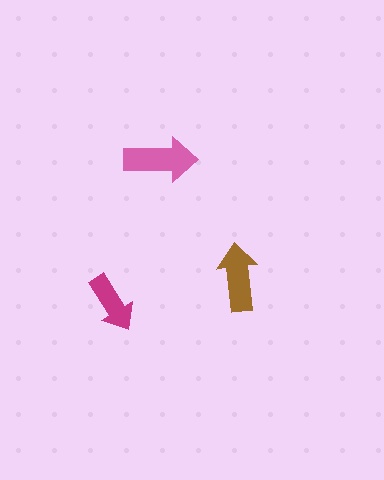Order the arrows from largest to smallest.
the pink one, the brown one, the magenta one.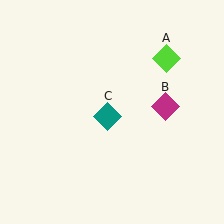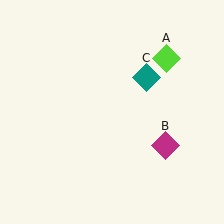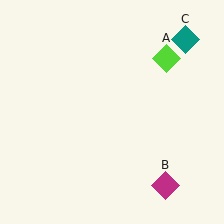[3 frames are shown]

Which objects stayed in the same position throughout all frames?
Lime diamond (object A) remained stationary.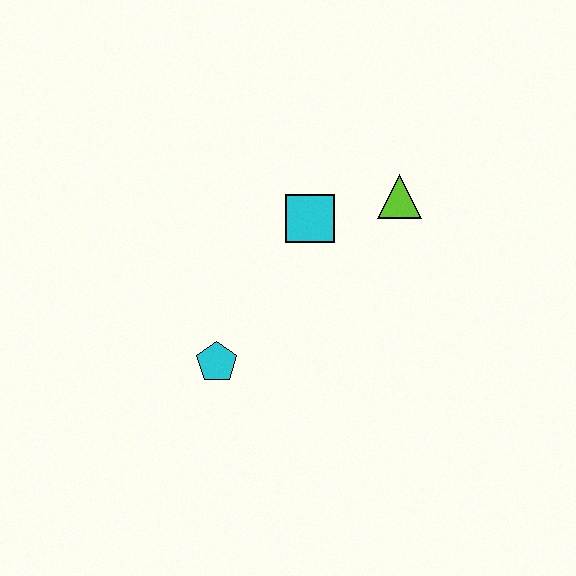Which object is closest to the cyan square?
The lime triangle is closest to the cyan square.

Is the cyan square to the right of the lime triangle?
No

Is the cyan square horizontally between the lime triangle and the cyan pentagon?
Yes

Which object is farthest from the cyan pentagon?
The lime triangle is farthest from the cyan pentagon.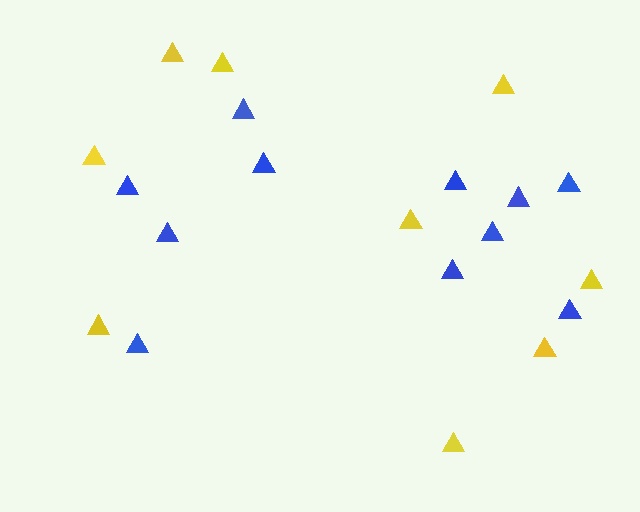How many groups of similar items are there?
There are 2 groups: one group of blue triangles (11) and one group of yellow triangles (9).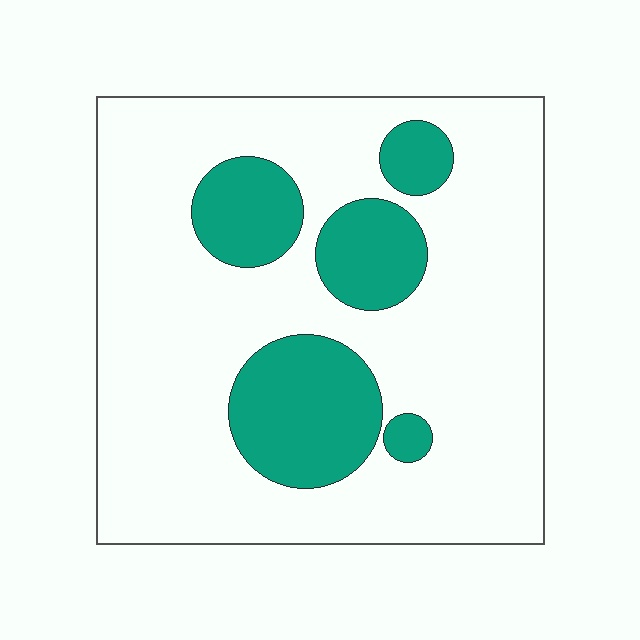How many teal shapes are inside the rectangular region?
5.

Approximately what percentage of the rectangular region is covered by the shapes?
Approximately 20%.